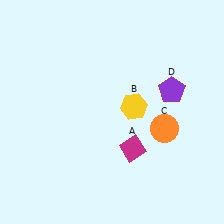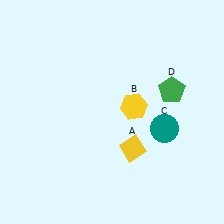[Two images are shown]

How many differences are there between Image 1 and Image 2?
There are 3 differences between the two images.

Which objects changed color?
A changed from magenta to yellow. C changed from orange to teal. D changed from purple to green.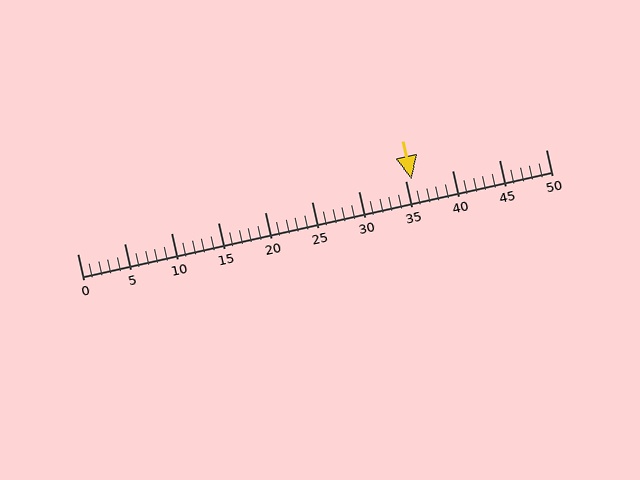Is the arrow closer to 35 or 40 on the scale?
The arrow is closer to 35.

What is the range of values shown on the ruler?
The ruler shows values from 0 to 50.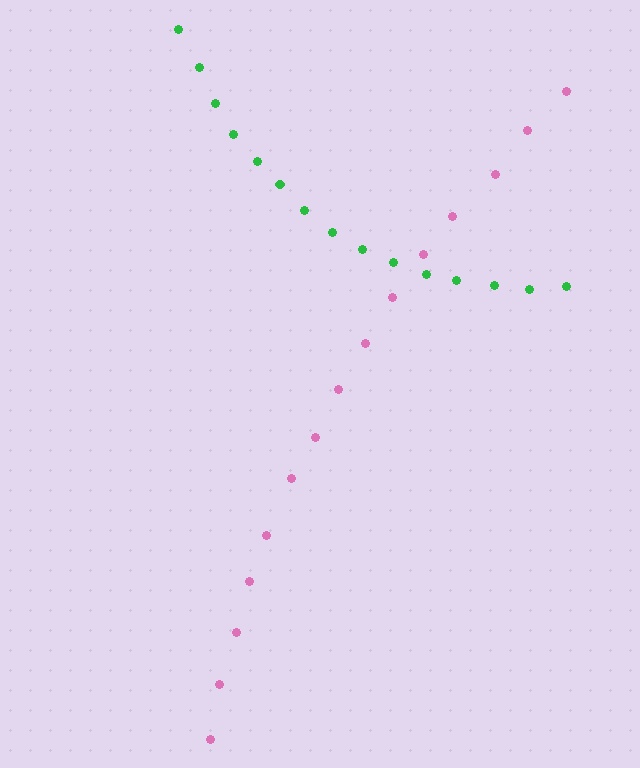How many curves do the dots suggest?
There are 2 distinct paths.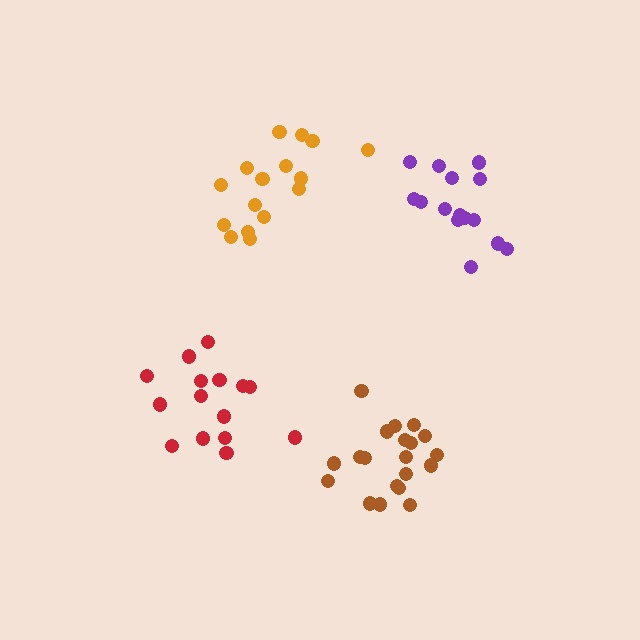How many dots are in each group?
Group 1: 20 dots, Group 2: 16 dots, Group 3: 15 dots, Group 4: 16 dots (67 total).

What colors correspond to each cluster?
The clusters are colored: brown, orange, purple, red.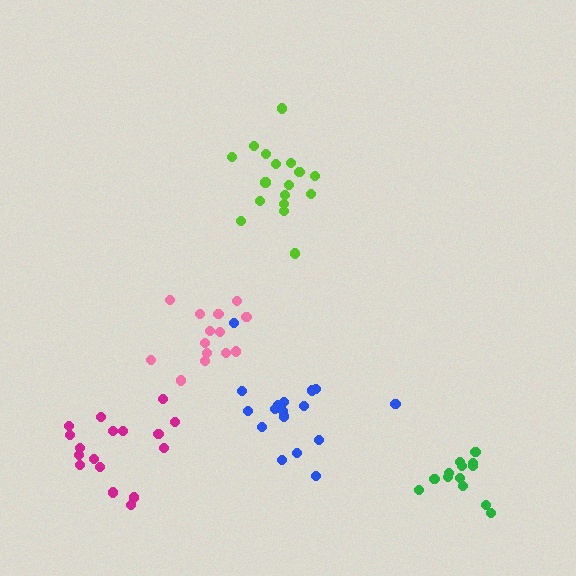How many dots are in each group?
Group 1: 14 dots, Group 2: 17 dots, Group 3: 17 dots, Group 4: 17 dots, Group 5: 13 dots (78 total).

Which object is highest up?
The lime cluster is topmost.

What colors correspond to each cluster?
The clusters are colored: pink, blue, lime, magenta, green.